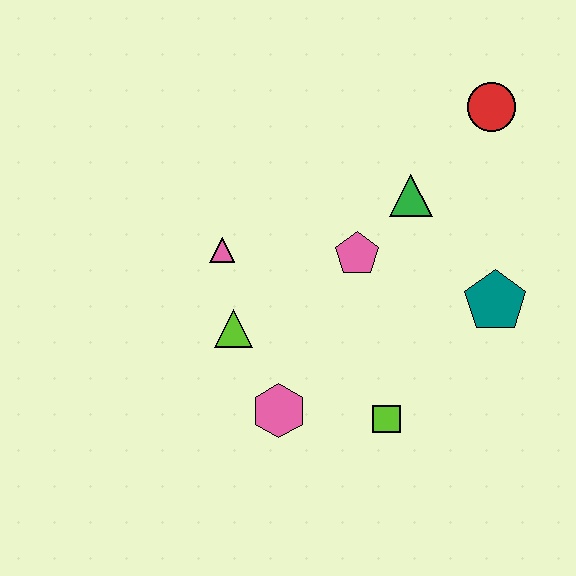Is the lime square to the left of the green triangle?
Yes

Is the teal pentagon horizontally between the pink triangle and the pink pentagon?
No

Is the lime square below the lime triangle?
Yes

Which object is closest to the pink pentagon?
The green triangle is closest to the pink pentagon.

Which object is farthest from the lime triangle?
The red circle is farthest from the lime triangle.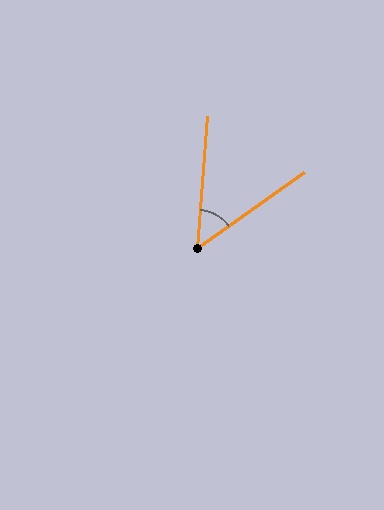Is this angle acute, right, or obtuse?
It is acute.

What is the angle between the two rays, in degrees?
Approximately 50 degrees.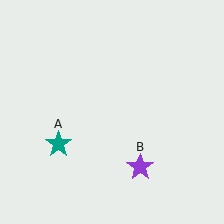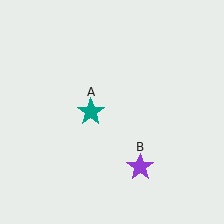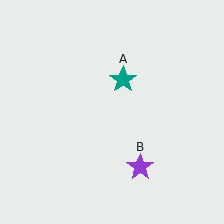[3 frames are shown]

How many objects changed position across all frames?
1 object changed position: teal star (object A).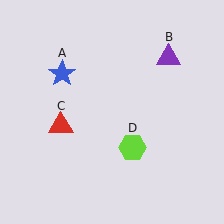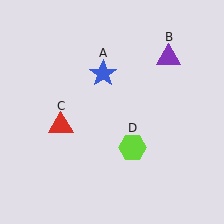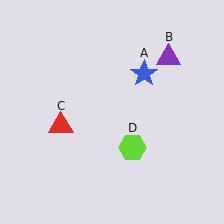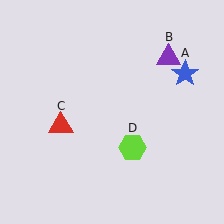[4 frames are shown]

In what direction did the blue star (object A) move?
The blue star (object A) moved right.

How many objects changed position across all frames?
1 object changed position: blue star (object A).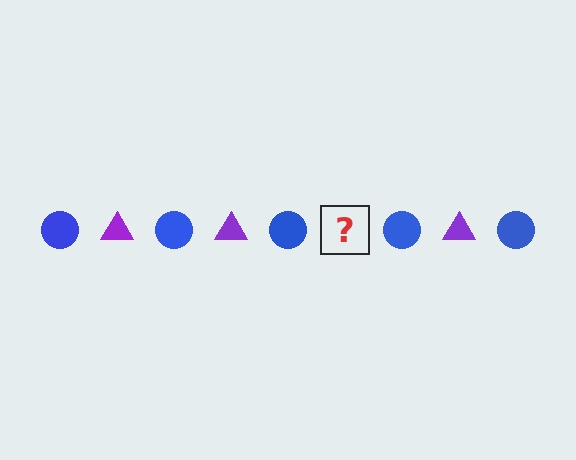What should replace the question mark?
The question mark should be replaced with a purple triangle.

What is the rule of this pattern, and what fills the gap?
The rule is that the pattern alternates between blue circle and purple triangle. The gap should be filled with a purple triangle.